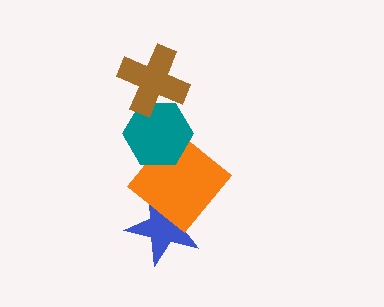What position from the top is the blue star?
The blue star is 4th from the top.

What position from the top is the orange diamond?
The orange diamond is 3rd from the top.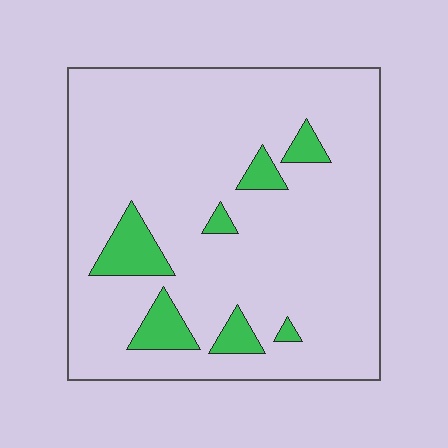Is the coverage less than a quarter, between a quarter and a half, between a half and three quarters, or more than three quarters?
Less than a quarter.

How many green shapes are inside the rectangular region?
7.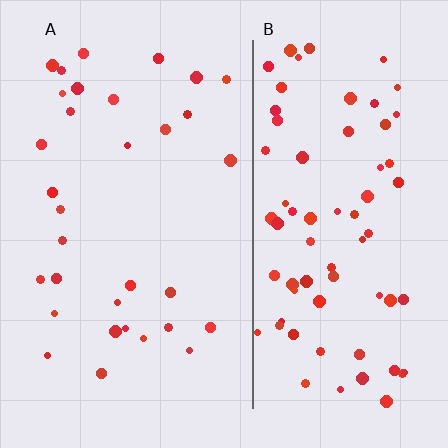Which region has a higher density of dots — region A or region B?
B (the right).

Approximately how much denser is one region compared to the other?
Approximately 2.3× — region B over region A.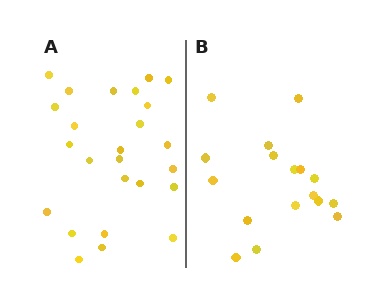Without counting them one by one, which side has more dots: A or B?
Region A (the left region) has more dots.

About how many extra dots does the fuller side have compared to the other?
Region A has roughly 8 or so more dots than region B.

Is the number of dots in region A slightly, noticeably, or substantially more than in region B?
Region A has substantially more. The ratio is roughly 1.5 to 1.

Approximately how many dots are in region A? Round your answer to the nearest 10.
About 20 dots. (The exact count is 25, which rounds to 20.)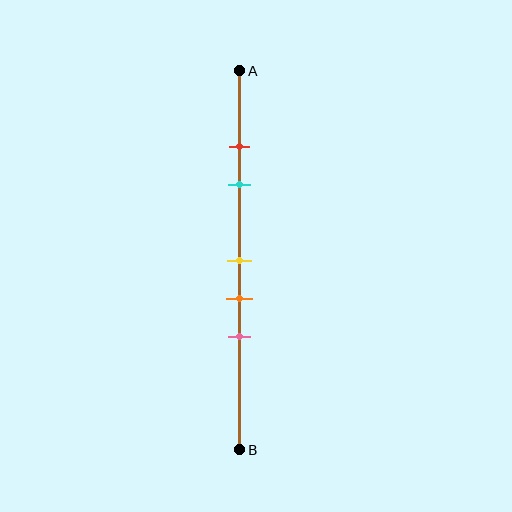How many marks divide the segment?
There are 5 marks dividing the segment.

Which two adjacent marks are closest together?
The red and cyan marks are the closest adjacent pair.